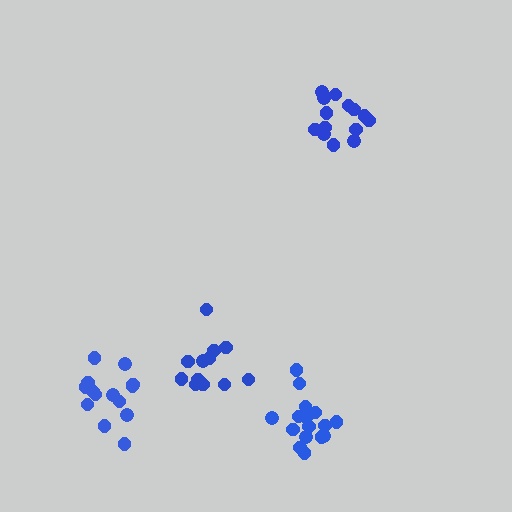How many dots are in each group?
Group 1: 12 dots, Group 2: 16 dots, Group 3: 14 dots, Group 4: 14 dots (56 total).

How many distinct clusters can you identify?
There are 4 distinct clusters.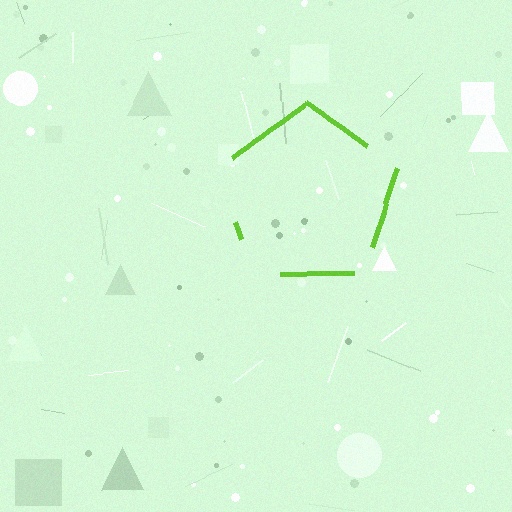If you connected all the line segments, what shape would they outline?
They would outline a pentagon.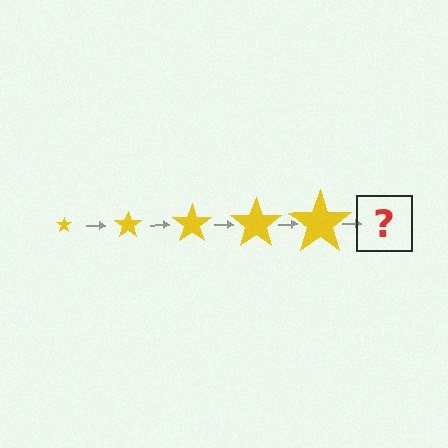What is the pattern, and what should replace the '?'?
The pattern is that the star gets progressively larger each step. The '?' should be a yellow star, larger than the previous one.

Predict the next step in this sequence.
The next step is a yellow star, larger than the previous one.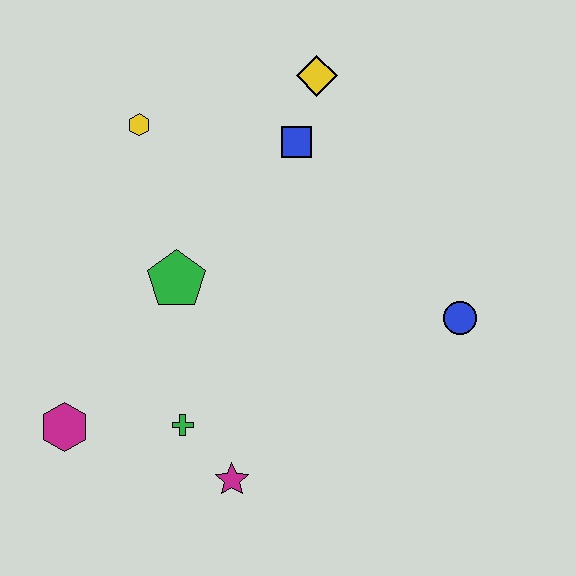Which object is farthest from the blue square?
The magenta hexagon is farthest from the blue square.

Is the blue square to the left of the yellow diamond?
Yes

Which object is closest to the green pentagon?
The green cross is closest to the green pentagon.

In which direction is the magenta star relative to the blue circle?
The magenta star is to the left of the blue circle.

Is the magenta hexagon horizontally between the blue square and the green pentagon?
No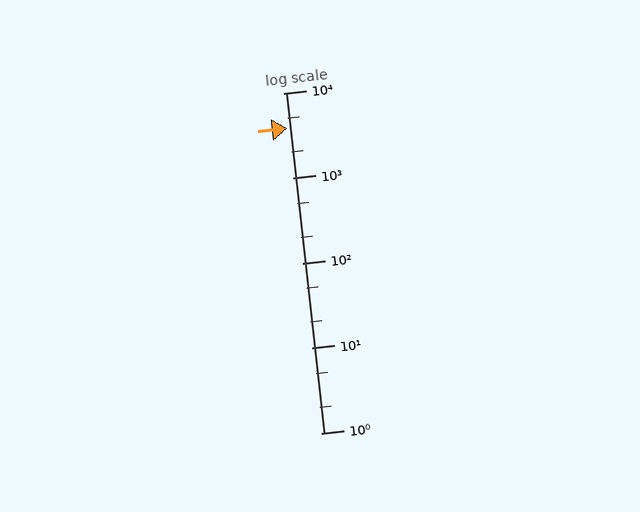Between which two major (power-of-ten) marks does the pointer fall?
The pointer is between 1000 and 10000.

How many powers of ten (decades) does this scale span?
The scale spans 4 decades, from 1 to 10000.